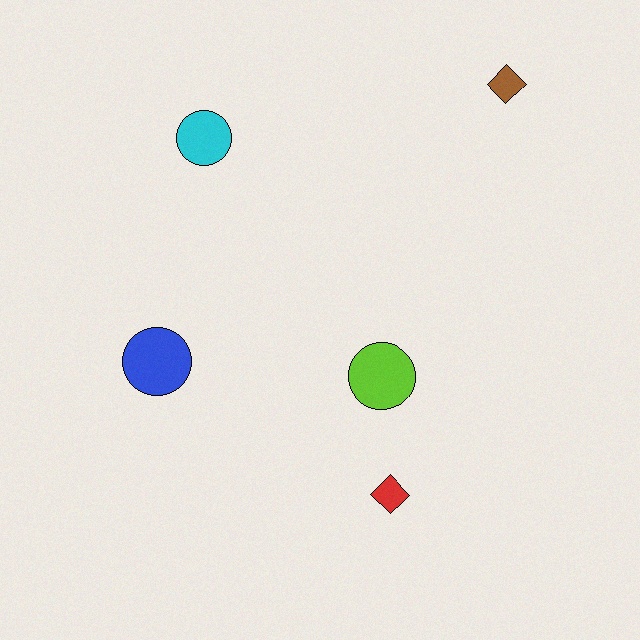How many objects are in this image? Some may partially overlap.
There are 5 objects.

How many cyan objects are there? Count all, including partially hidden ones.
There is 1 cyan object.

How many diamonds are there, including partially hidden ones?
There are 2 diamonds.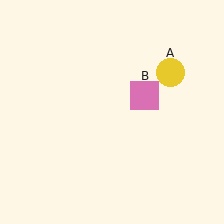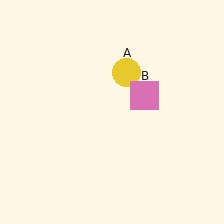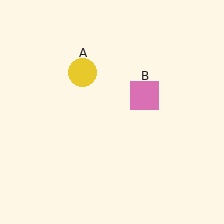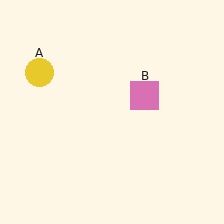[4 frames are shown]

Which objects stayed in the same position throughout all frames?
Pink square (object B) remained stationary.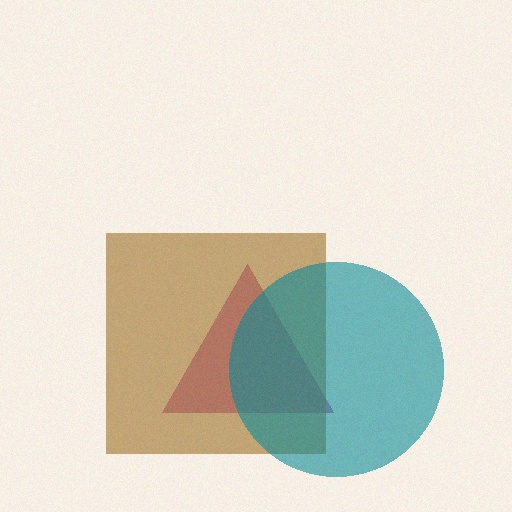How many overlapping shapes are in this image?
There are 3 overlapping shapes in the image.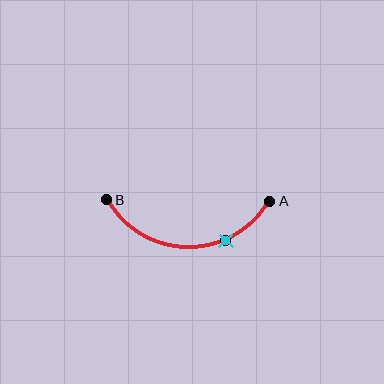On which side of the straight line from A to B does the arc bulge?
The arc bulges below the straight line connecting A and B.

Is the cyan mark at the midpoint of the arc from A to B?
No. The cyan mark lies on the arc but is closer to endpoint A. The arc midpoint would be at the point on the curve equidistant along the arc from both A and B.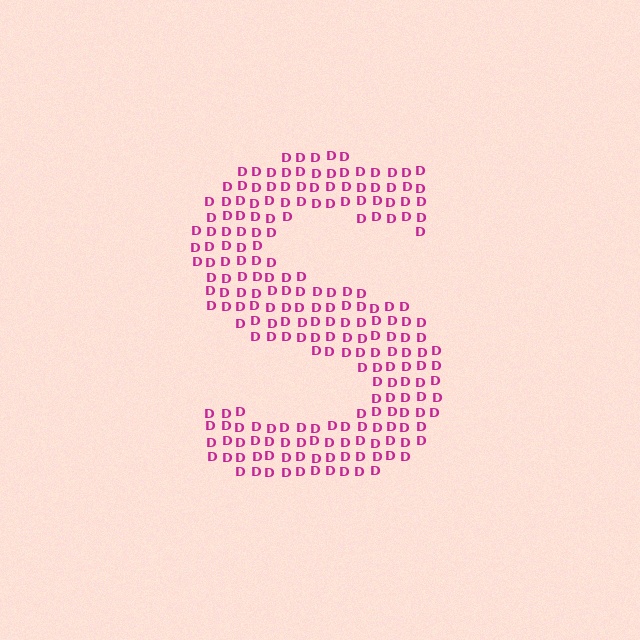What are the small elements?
The small elements are letter D's.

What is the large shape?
The large shape is the letter S.